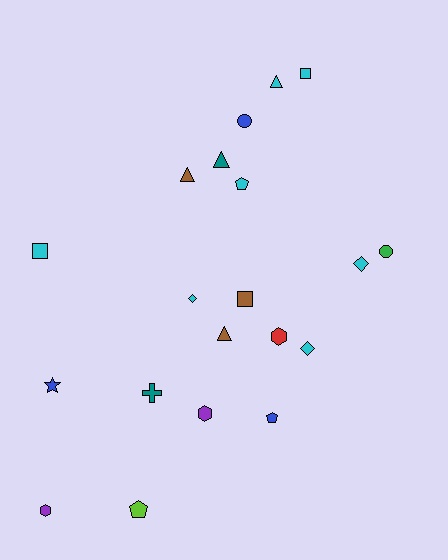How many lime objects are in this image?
There is 1 lime object.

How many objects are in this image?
There are 20 objects.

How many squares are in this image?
There are 3 squares.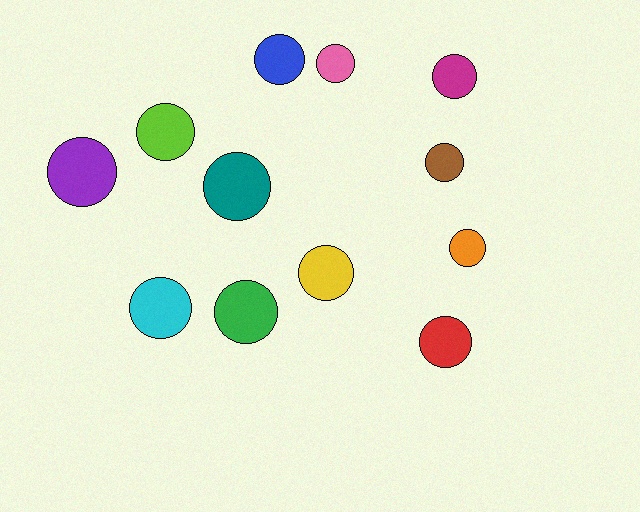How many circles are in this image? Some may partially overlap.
There are 12 circles.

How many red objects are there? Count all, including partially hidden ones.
There is 1 red object.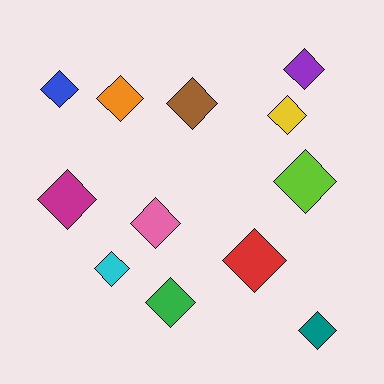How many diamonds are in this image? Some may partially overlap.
There are 12 diamonds.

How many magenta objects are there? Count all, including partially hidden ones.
There is 1 magenta object.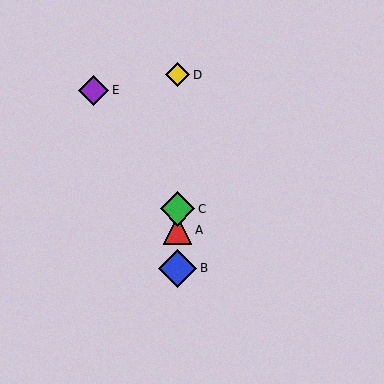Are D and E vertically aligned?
No, D is at x≈178 and E is at x≈94.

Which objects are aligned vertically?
Objects A, B, C, D are aligned vertically.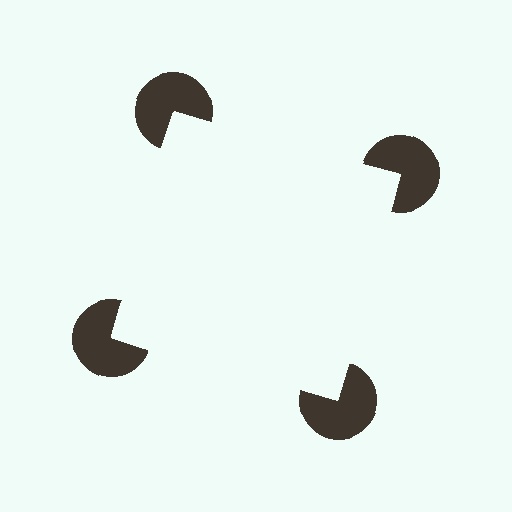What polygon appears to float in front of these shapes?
An illusory square — its edges are inferred from the aligned wedge cuts in the pac-man discs, not physically drawn.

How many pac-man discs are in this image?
There are 4 — one at each vertex of the illusory square.